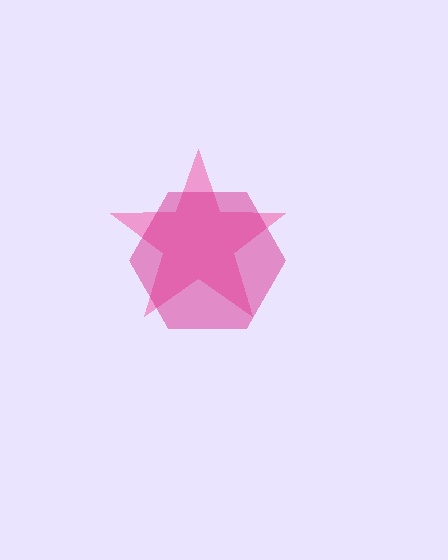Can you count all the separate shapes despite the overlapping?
Yes, there are 2 separate shapes.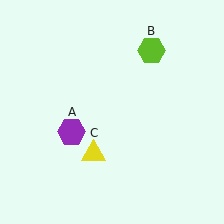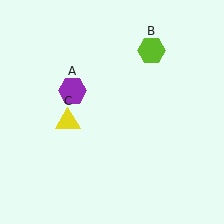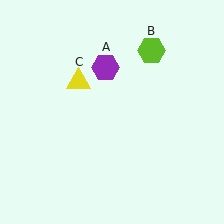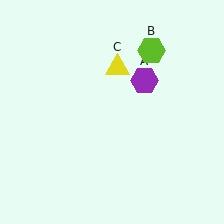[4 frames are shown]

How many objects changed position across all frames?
2 objects changed position: purple hexagon (object A), yellow triangle (object C).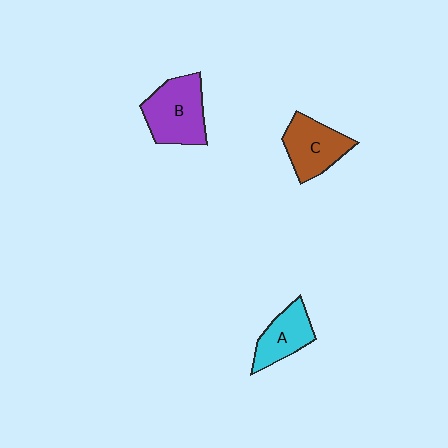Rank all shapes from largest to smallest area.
From largest to smallest: B (purple), C (brown), A (cyan).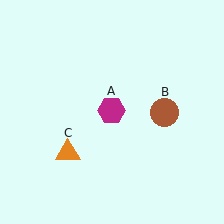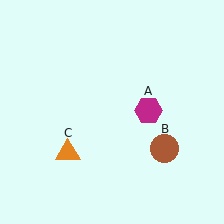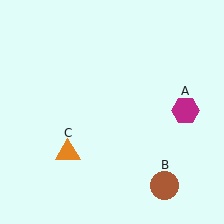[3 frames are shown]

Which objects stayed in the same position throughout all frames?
Orange triangle (object C) remained stationary.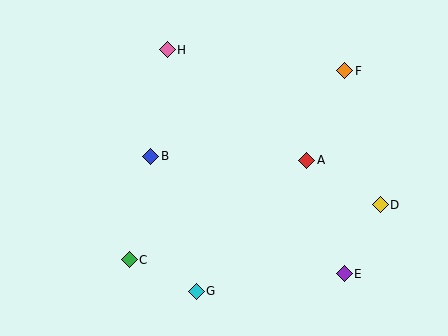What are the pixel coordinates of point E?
Point E is at (344, 274).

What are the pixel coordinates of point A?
Point A is at (307, 160).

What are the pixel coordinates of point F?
Point F is at (345, 71).